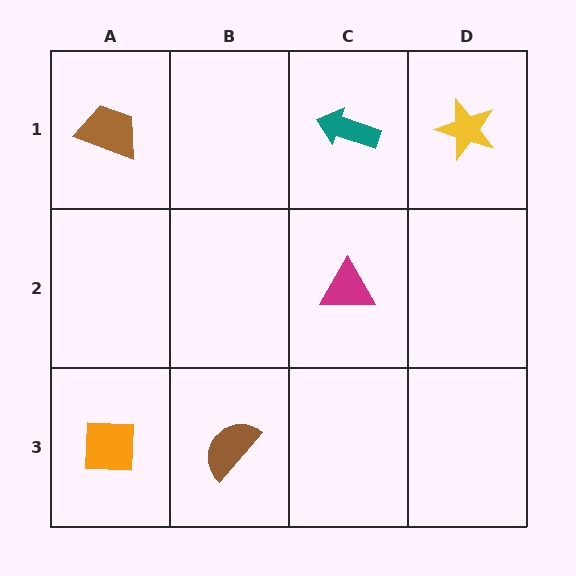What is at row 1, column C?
A teal arrow.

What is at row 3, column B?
A brown semicircle.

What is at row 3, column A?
An orange square.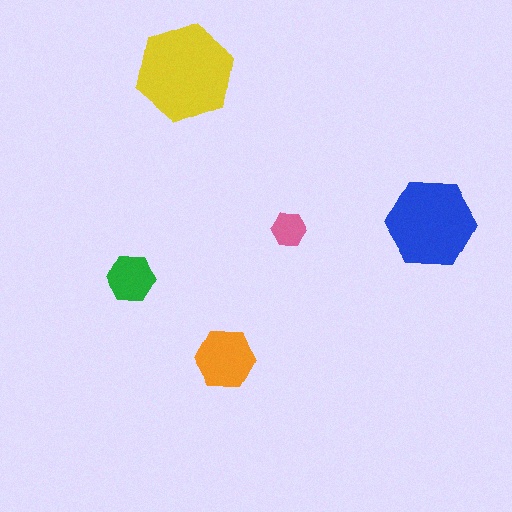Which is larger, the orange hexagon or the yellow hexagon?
The yellow one.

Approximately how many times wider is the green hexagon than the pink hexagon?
About 1.5 times wider.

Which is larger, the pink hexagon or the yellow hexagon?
The yellow one.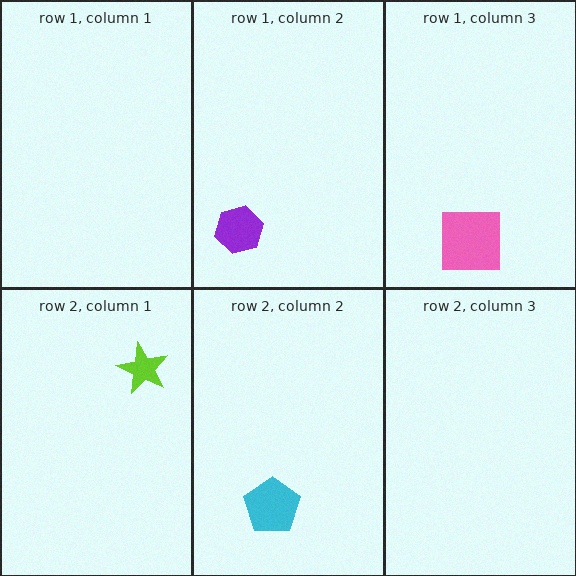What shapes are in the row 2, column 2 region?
The cyan pentagon.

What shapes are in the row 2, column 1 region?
The lime star.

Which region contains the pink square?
The row 1, column 3 region.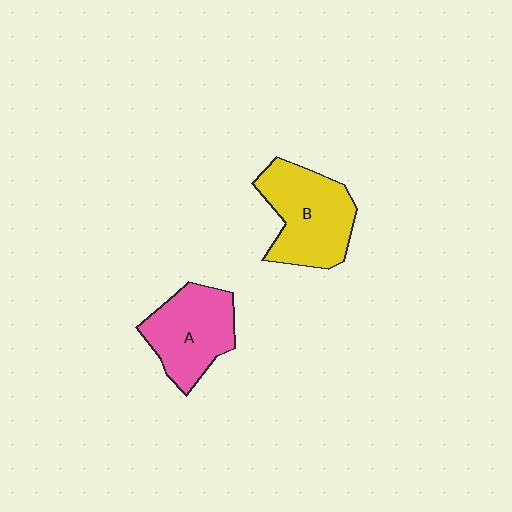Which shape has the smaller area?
Shape A (pink).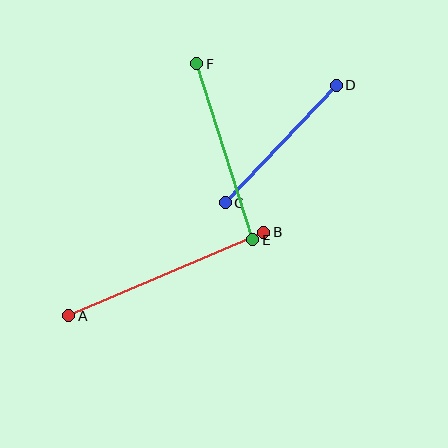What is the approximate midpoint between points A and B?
The midpoint is at approximately (166, 274) pixels.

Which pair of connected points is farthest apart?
Points A and B are farthest apart.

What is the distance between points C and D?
The distance is approximately 162 pixels.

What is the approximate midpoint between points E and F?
The midpoint is at approximately (225, 152) pixels.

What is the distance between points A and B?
The distance is approximately 212 pixels.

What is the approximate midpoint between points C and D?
The midpoint is at approximately (281, 144) pixels.